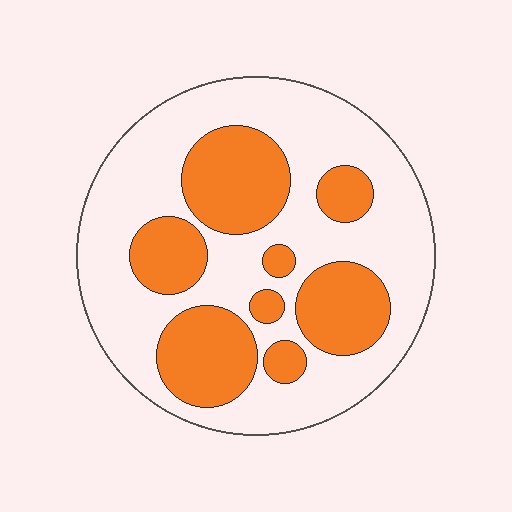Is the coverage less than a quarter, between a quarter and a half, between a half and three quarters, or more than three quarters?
Between a quarter and a half.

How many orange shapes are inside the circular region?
8.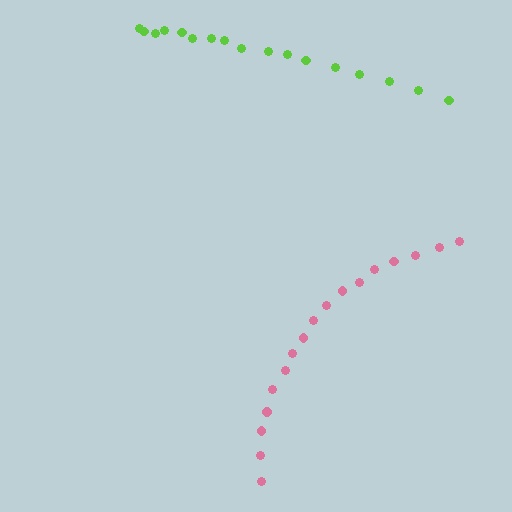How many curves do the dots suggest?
There are 2 distinct paths.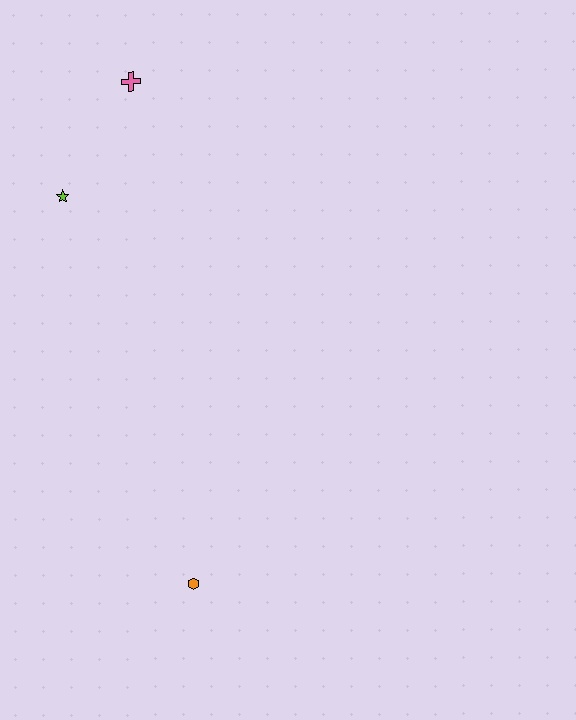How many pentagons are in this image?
There are no pentagons.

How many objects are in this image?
There are 3 objects.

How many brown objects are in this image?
There are no brown objects.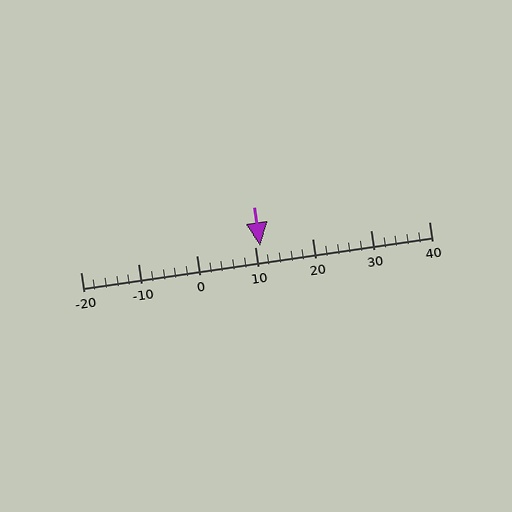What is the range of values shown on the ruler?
The ruler shows values from -20 to 40.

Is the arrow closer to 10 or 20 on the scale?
The arrow is closer to 10.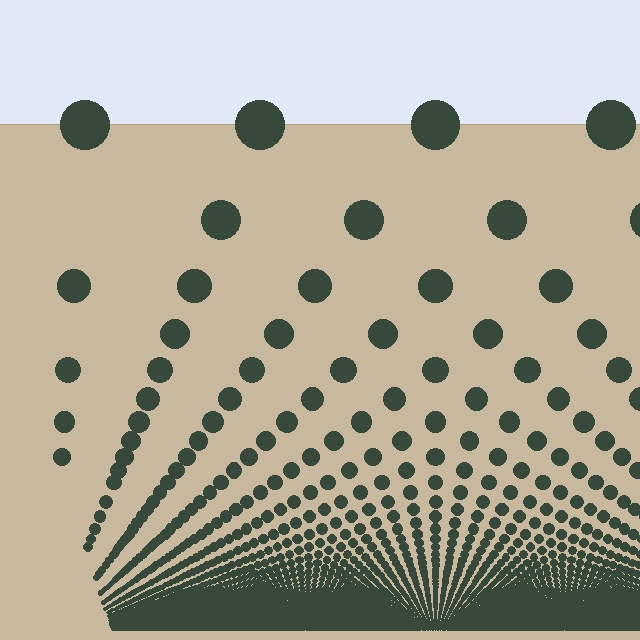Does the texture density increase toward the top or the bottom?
Density increases toward the bottom.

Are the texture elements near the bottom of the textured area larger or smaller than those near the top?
Smaller. The gradient is inverted — elements near the bottom are smaller and denser.